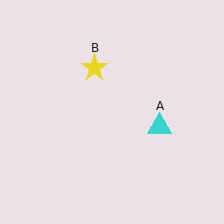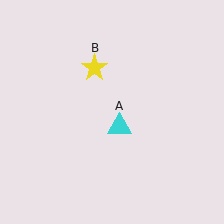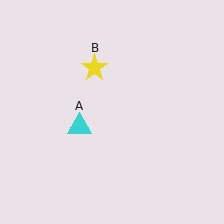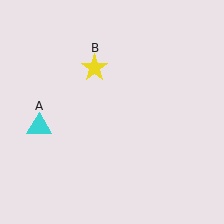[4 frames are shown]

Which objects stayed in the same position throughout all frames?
Yellow star (object B) remained stationary.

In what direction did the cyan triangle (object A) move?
The cyan triangle (object A) moved left.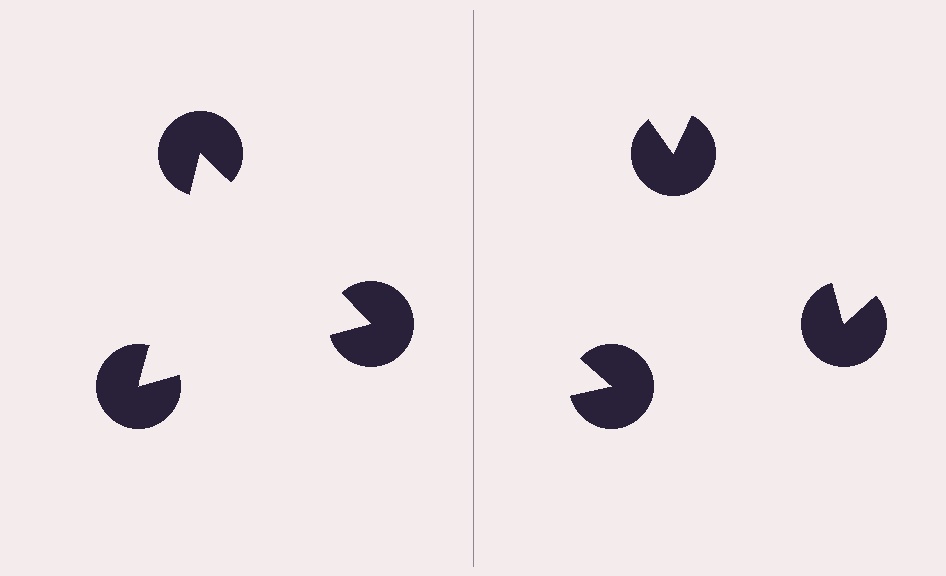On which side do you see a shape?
An illusory triangle appears on the left side. On the right side the wedge cuts are rotated, so no coherent shape forms.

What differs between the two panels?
The pac-man discs are positioned identically on both sides; only the wedge orientations differ. On the left they align to a triangle; on the right they are misaligned.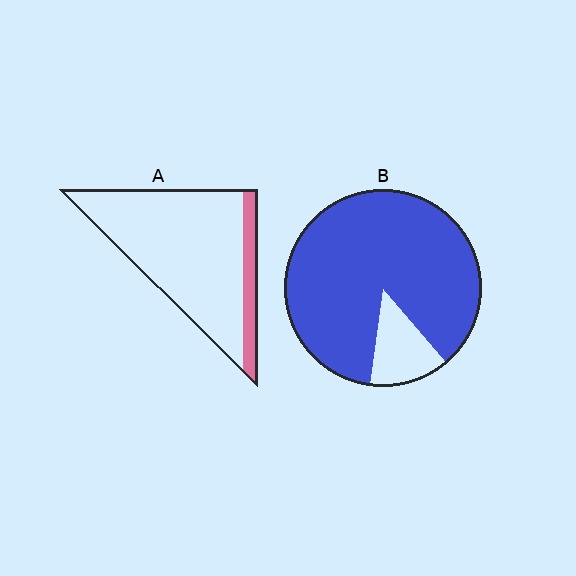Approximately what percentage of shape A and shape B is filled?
A is approximately 15% and B is approximately 85%.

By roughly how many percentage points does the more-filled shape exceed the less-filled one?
By roughly 70 percentage points (B over A).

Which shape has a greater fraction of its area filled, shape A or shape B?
Shape B.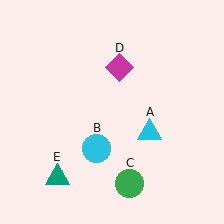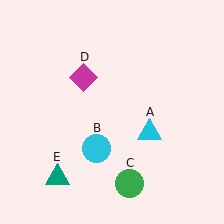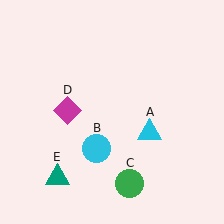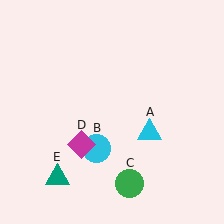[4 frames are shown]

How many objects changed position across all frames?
1 object changed position: magenta diamond (object D).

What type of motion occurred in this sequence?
The magenta diamond (object D) rotated counterclockwise around the center of the scene.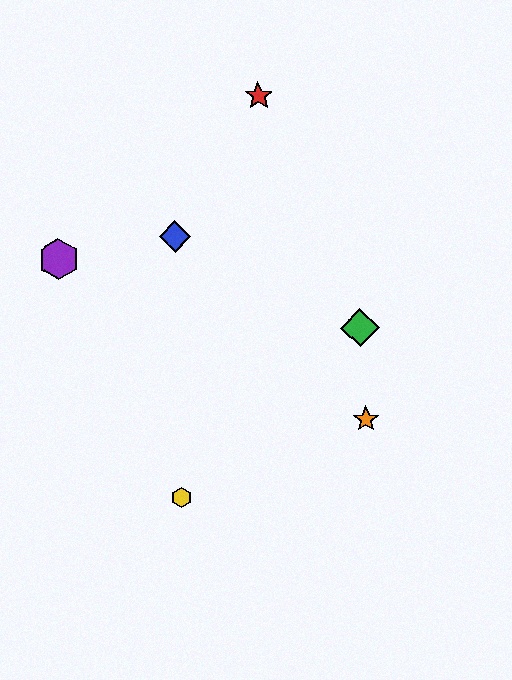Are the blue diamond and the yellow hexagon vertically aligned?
Yes, both are at x≈175.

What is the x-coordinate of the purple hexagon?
The purple hexagon is at x≈58.